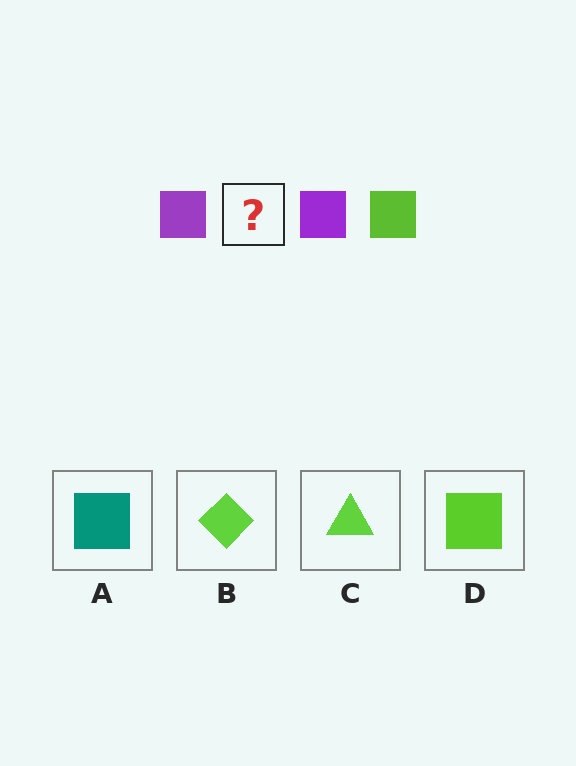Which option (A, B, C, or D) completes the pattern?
D.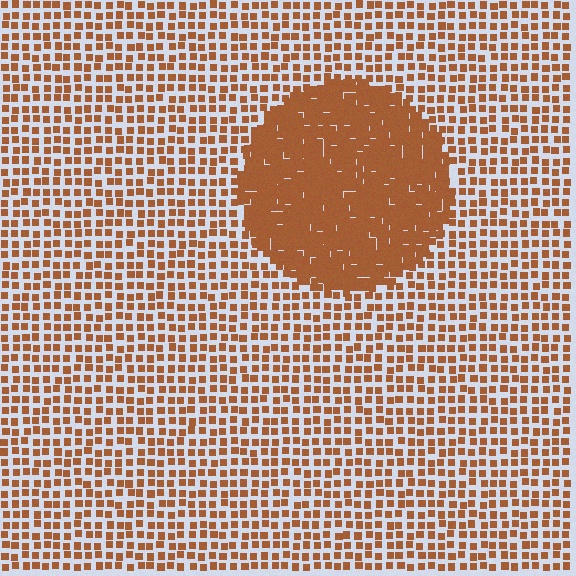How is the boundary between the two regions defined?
The boundary is defined by a change in element density (approximately 2.5x ratio). All elements are the same color, size, and shape.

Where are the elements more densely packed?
The elements are more densely packed inside the circle boundary.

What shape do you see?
I see a circle.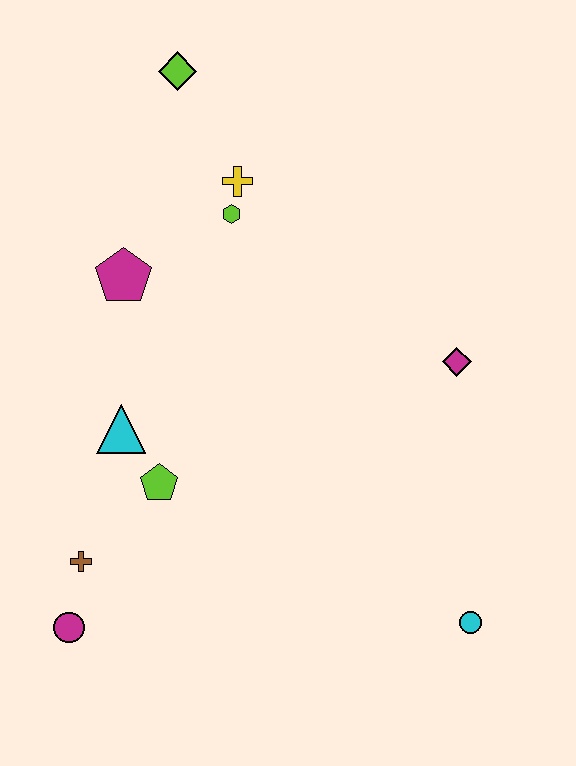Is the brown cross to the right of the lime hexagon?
No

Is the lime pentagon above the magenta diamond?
No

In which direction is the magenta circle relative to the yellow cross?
The magenta circle is below the yellow cross.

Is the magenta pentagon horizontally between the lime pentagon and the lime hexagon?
No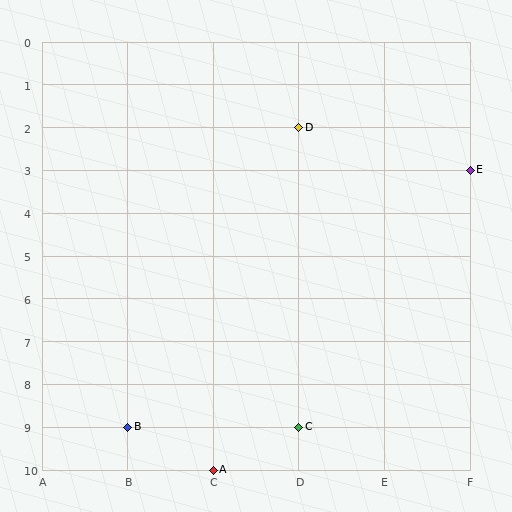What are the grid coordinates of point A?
Point A is at grid coordinates (C, 10).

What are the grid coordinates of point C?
Point C is at grid coordinates (D, 9).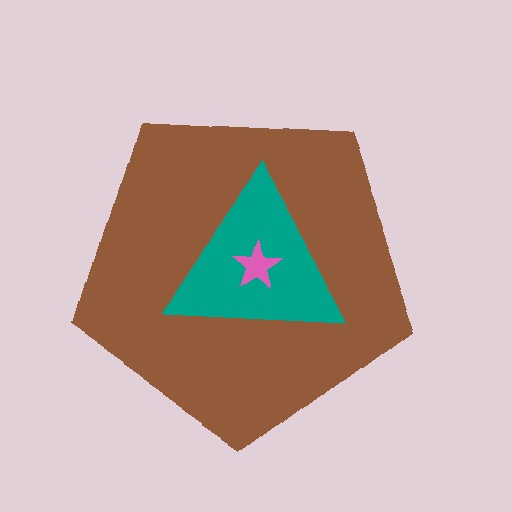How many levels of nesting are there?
3.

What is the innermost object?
The pink star.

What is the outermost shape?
The brown pentagon.